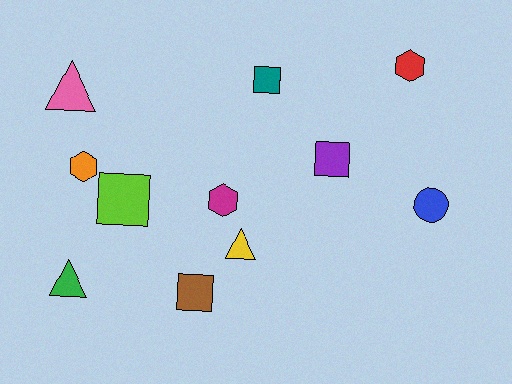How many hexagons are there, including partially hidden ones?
There are 3 hexagons.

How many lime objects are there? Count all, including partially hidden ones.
There is 1 lime object.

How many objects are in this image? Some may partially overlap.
There are 11 objects.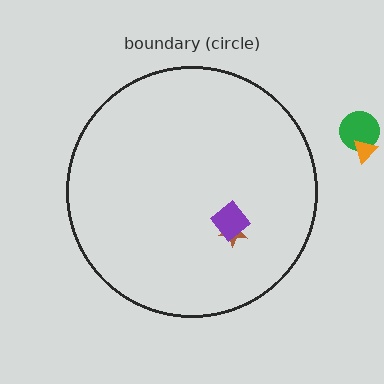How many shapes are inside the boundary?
2 inside, 2 outside.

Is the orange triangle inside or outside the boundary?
Outside.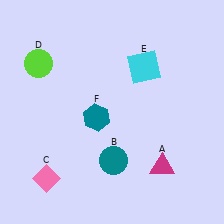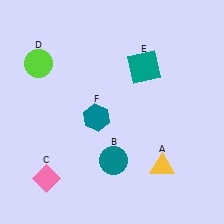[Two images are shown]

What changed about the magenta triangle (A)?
In Image 1, A is magenta. In Image 2, it changed to yellow.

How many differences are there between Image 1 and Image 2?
There are 2 differences between the two images.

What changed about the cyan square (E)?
In Image 1, E is cyan. In Image 2, it changed to teal.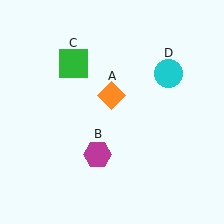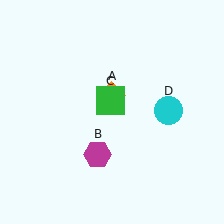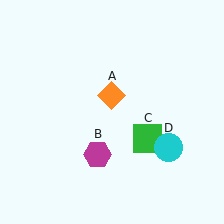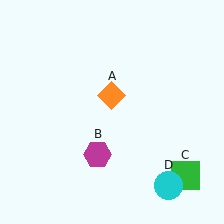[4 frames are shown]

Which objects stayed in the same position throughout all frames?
Orange diamond (object A) and magenta hexagon (object B) remained stationary.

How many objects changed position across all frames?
2 objects changed position: green square (object C), cyan circle (object D).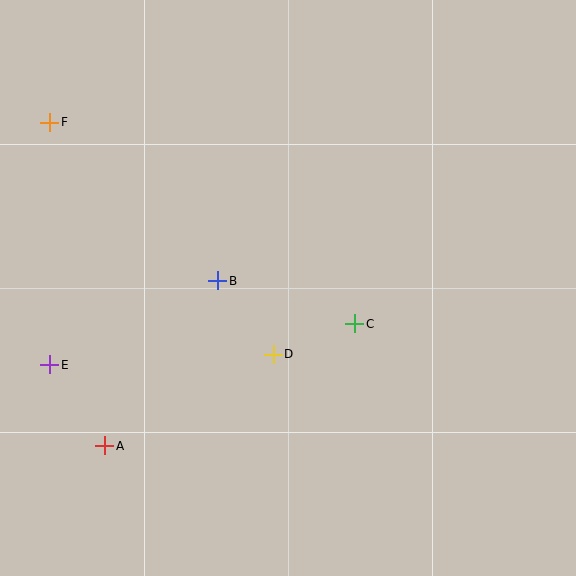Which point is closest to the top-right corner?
Point C is closest to the top-right corner.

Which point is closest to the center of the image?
Point D at (273, 354) is closest to the center.